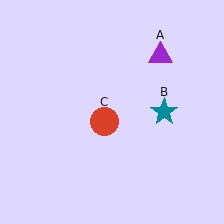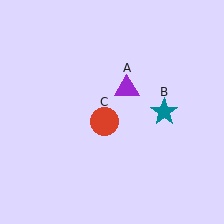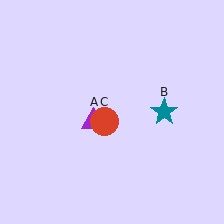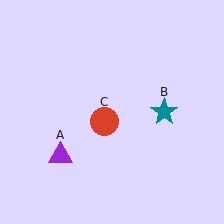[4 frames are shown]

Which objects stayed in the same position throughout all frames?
Teal star (object B) and red circle (object C) remained stationary.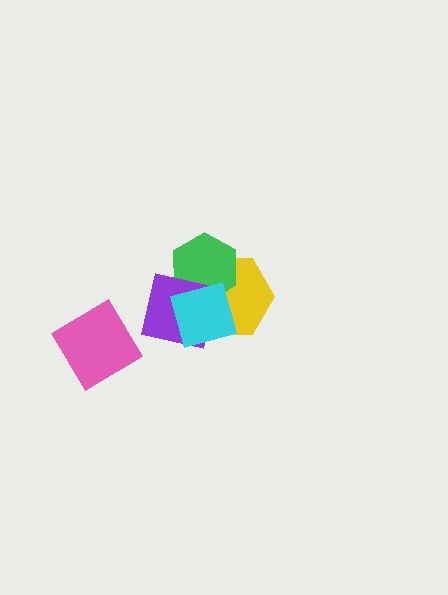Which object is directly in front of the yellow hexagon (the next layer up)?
The green hexagon is directly in front of the yellow hexagon.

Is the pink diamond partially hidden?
No, no other shape covers it.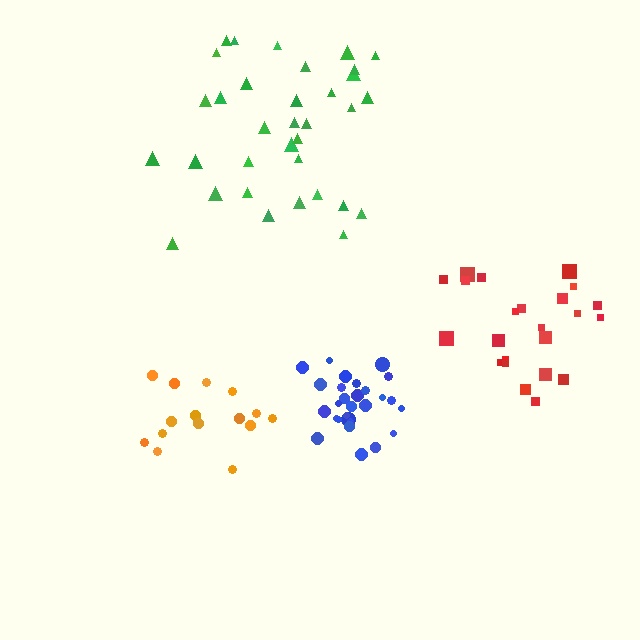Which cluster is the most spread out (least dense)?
Green.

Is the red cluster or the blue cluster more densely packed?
Blue.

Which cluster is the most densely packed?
Blue.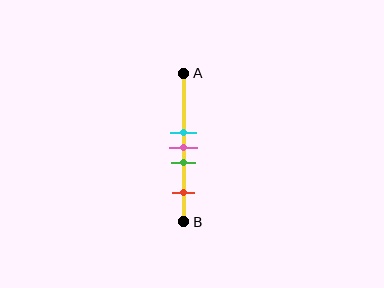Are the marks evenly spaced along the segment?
No, the marks are not evenly spaced.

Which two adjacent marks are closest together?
The cyan and pink marks are the closest adjacent pair.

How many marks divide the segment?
There are 4 marks dividing the segment.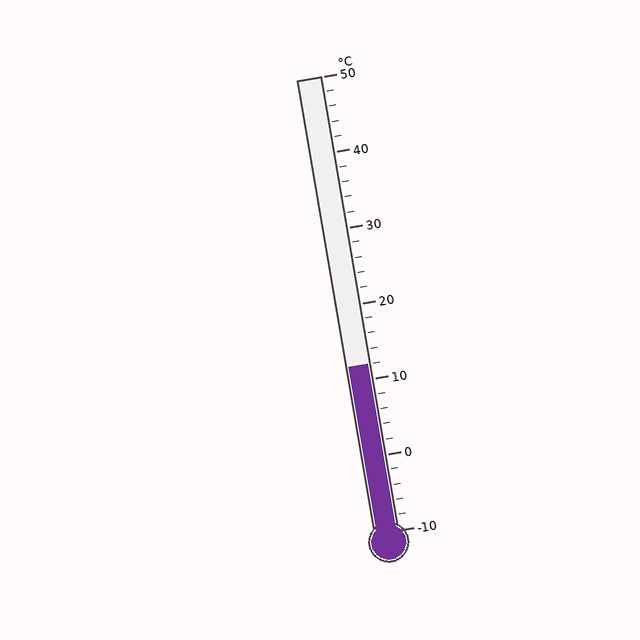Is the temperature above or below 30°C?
The temperature is below 30°C.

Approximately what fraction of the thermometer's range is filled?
The thermometer is filled to approximately 35% of its range.